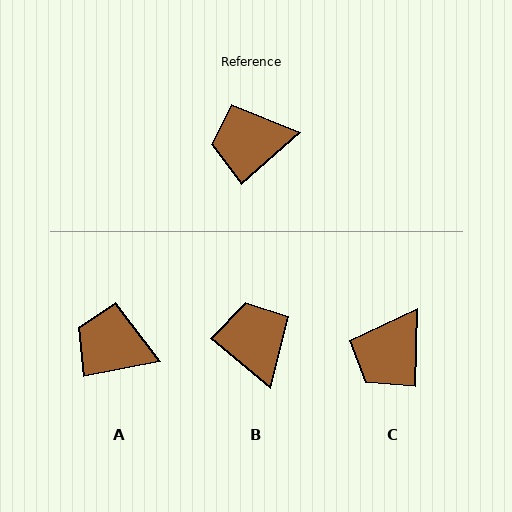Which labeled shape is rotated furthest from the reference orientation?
B, about 81 degrees away.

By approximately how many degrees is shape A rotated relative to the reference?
Approximately 30 degrees clockwise.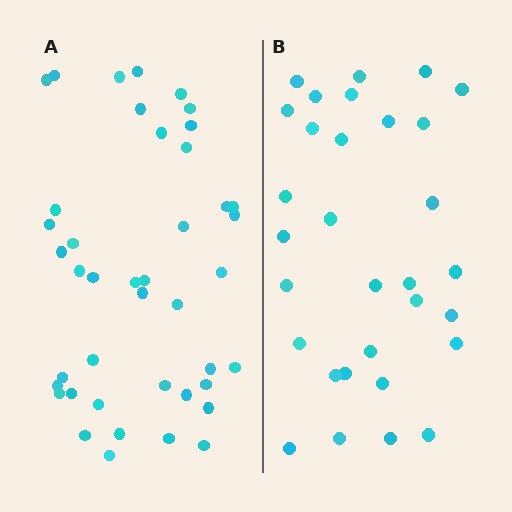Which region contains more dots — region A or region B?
Region A (the left region) has more dots.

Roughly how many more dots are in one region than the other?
Region A has roughly 12 or so more dots than region B.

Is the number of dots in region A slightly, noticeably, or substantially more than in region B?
Region A has noticeably more, but not dramatically so. The ratio is roughly 1.4 to 1.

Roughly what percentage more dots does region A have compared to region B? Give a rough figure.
About 35% more.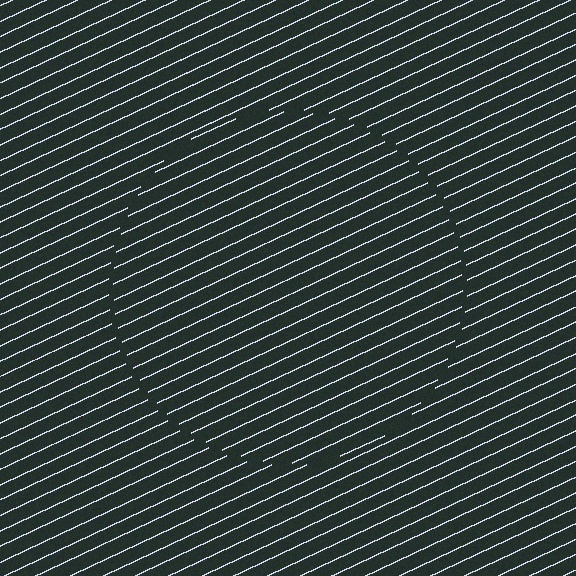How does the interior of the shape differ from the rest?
The interior of the shape contains the same grating, shifted by half a period — the contour is defined by the phase discontinuity where line-ends from the inner and outer gratings abut.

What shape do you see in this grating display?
An illusory circle. The interior of the shape contains the same grating, shifted by half a period — the contour is defined by the phase discontinuity where line-ends from the inner and outer gratings abut.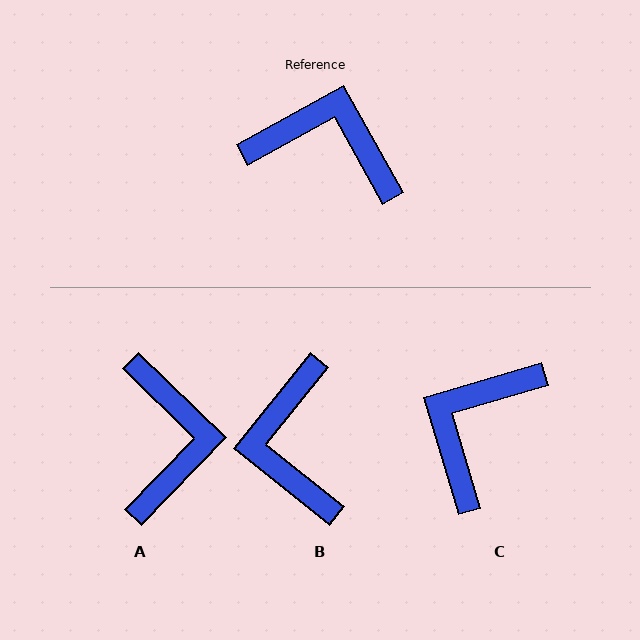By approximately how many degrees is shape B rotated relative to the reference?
Approximately 112 degrees counter-clockwise.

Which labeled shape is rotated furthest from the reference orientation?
B, about 112 degrees away.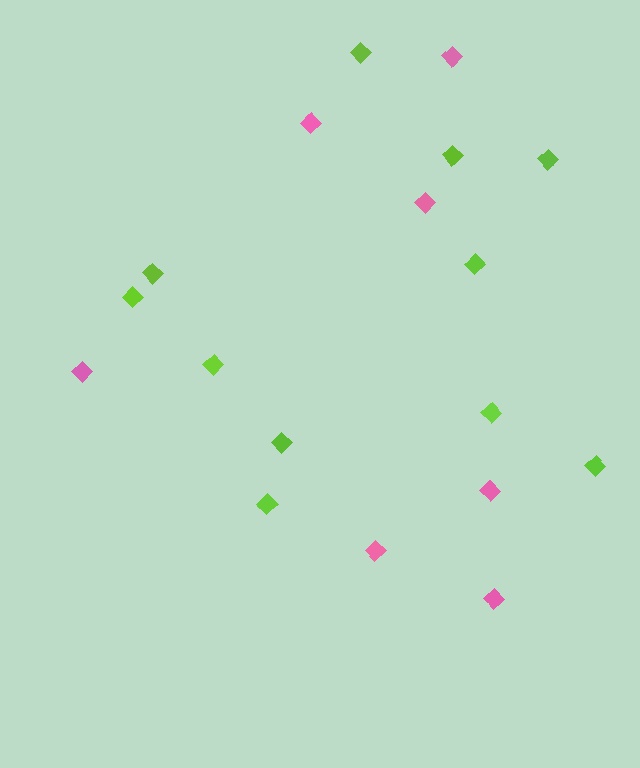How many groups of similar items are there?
There are 2 groups: one group of pink diamonds (7) and one group of lime diamonds (11).